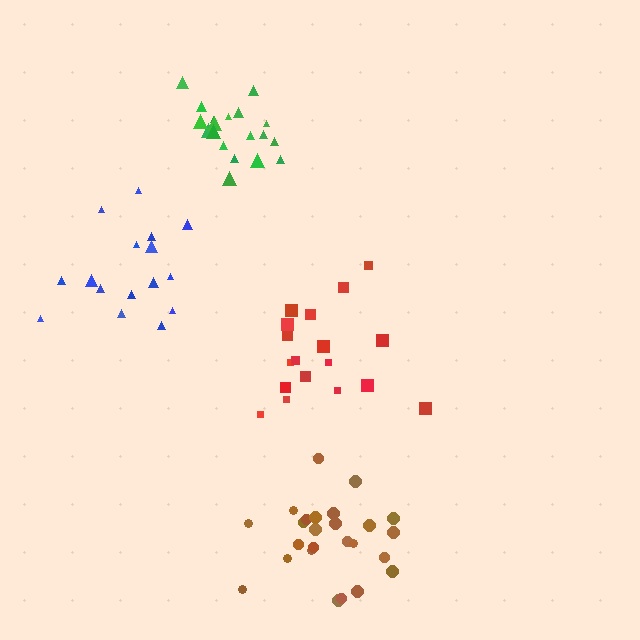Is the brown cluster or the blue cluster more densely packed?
Brown.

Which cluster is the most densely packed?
Green.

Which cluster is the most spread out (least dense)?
Blue.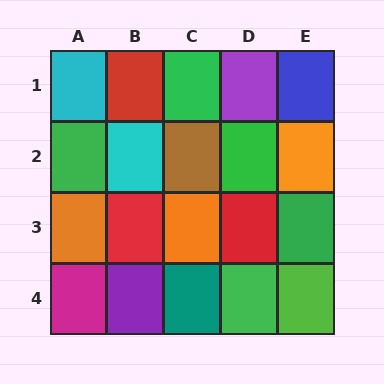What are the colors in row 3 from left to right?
Orange, red, orange, red, green.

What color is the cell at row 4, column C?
Teal.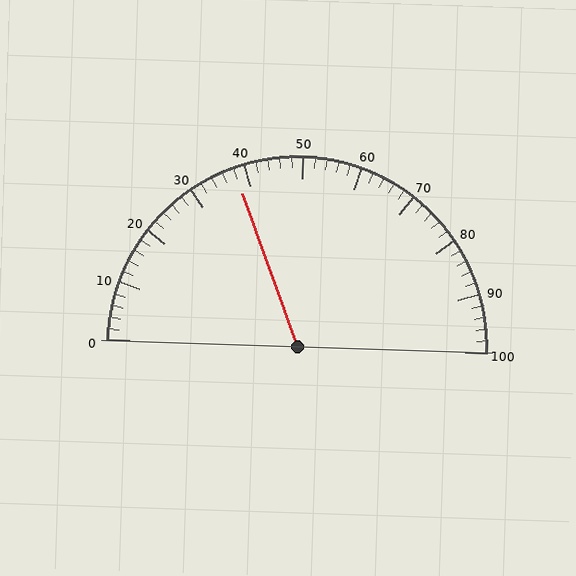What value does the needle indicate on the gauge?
The needle indicates approximately 38.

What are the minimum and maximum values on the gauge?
The gauge ranges from 0 to 100.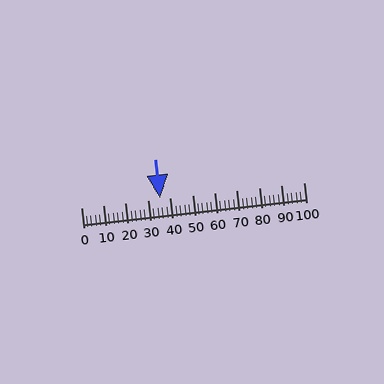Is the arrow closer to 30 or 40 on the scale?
The arrow is closer to 40.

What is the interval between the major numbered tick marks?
The major tick marks are spaced 10 units apart.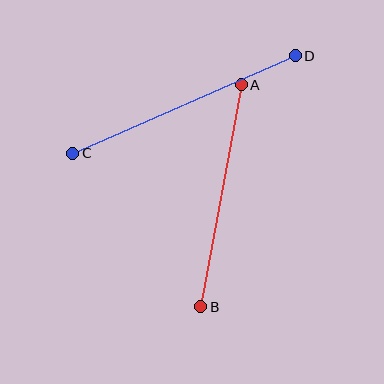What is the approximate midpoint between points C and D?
The midpoint is at approximately (184, 104) pixels.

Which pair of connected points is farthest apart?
Points C and D are farthest apart.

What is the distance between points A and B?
The distance is approximately 225 pixels.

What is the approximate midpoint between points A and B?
The midpoint is at approximately (221, 196) pixels.